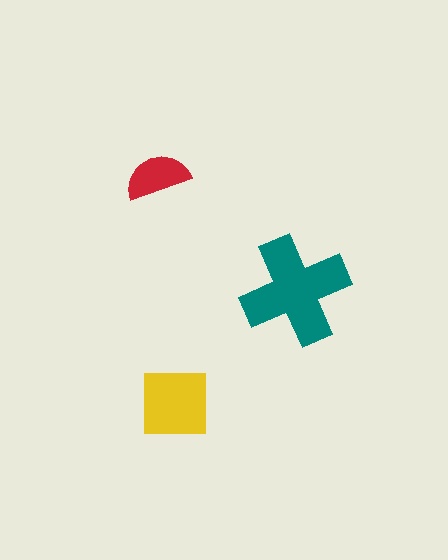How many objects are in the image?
There are 3 objects in the image.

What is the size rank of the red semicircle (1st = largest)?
3rd.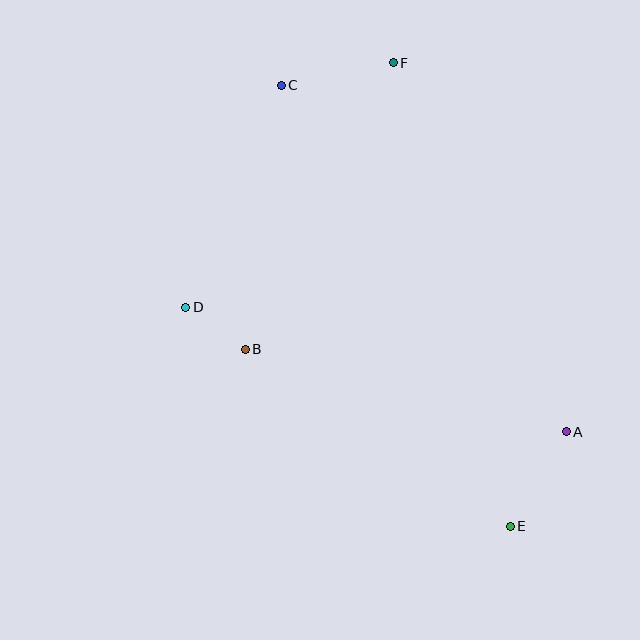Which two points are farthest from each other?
Points C and E are farthest from each other.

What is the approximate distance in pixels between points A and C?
The distance between A and C is approximately 448 pixels.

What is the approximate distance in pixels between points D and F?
The distance between D and F is approximately 321 pixels.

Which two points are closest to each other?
Points B and D are closest to each other.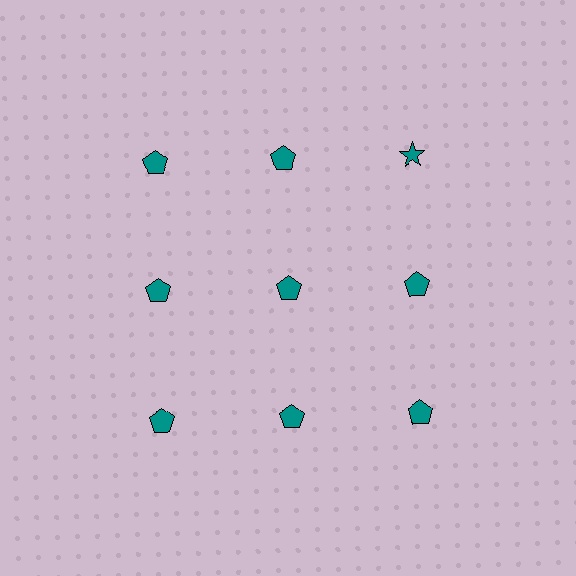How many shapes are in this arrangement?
There are 9 shapes arranged in a grid pattern.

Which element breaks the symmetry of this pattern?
The teal star in the top row, center column breaks the symmetry. All other shapes are teal pentagons.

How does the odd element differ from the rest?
It has a different shape: star instead of pentagon.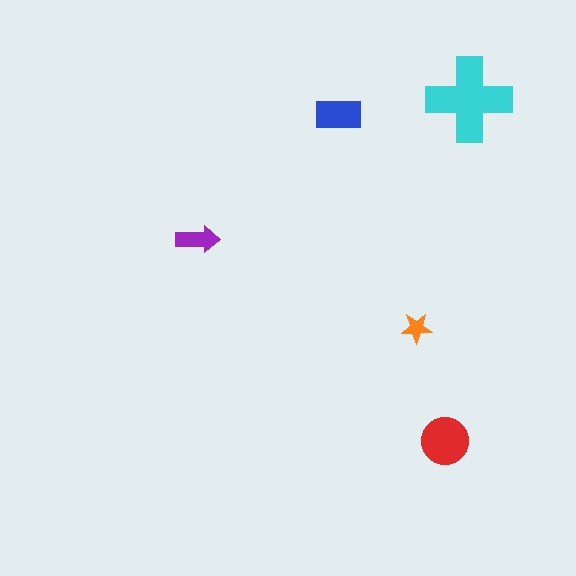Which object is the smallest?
The orange star.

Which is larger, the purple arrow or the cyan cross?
The cyan cross.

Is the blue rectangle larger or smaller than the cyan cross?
Smaller.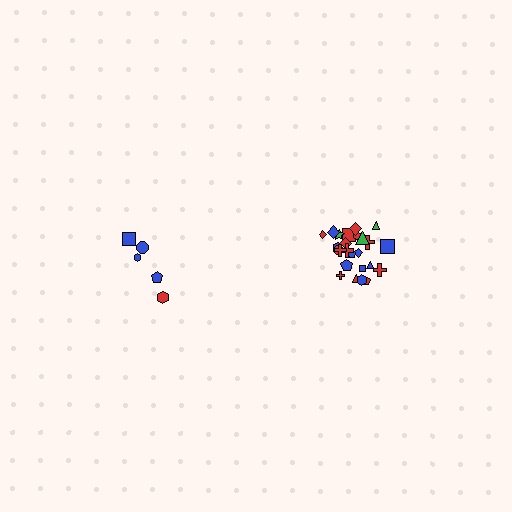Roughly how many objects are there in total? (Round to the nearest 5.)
Roughly 30 objects in total.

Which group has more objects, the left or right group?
The right group.